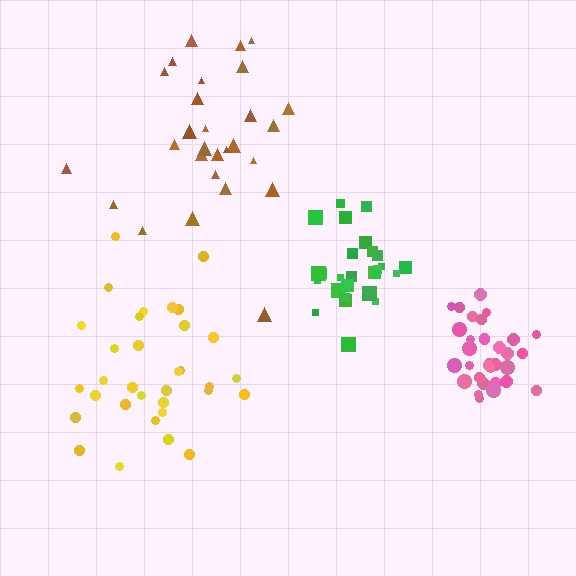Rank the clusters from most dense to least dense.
pink, green, yellow, brown.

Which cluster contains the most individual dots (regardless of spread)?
Yellow (33).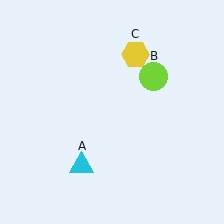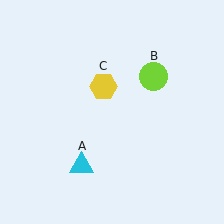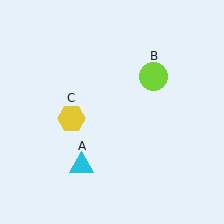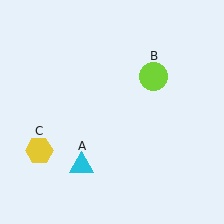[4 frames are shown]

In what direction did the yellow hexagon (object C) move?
The yellow hexagon (object C) moved down and to the left.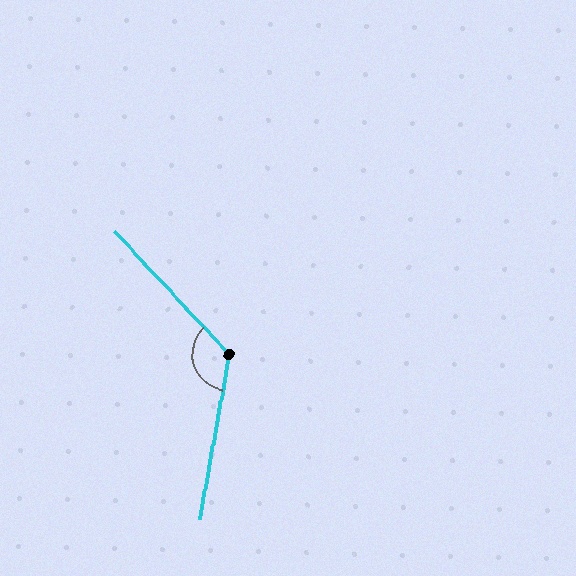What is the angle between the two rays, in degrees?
Approximately 127 degrees.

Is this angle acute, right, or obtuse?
It is obtuse.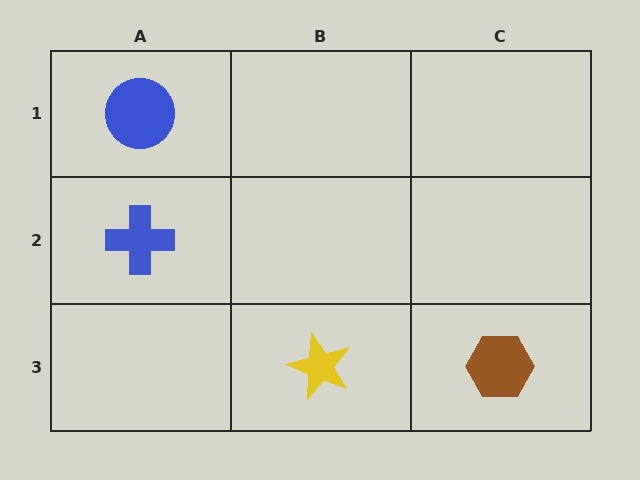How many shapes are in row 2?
1 shape.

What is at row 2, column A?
A blue cross.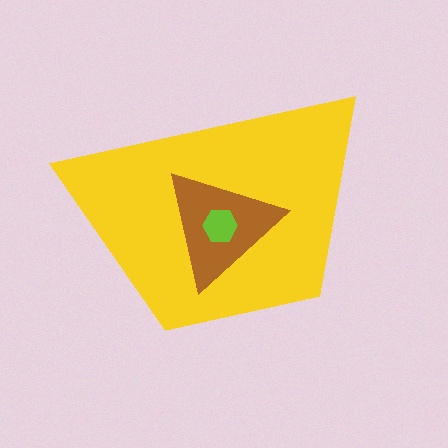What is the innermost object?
The lime hexagon.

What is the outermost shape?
The yellow trapezoid.